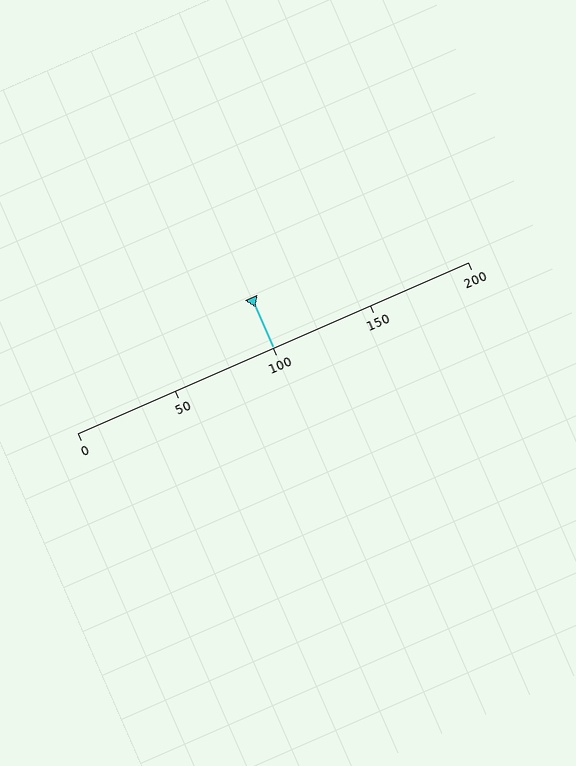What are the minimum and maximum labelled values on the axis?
The axis runs from 0 to 200.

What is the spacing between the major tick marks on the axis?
The major ticks are spaced 50 apart.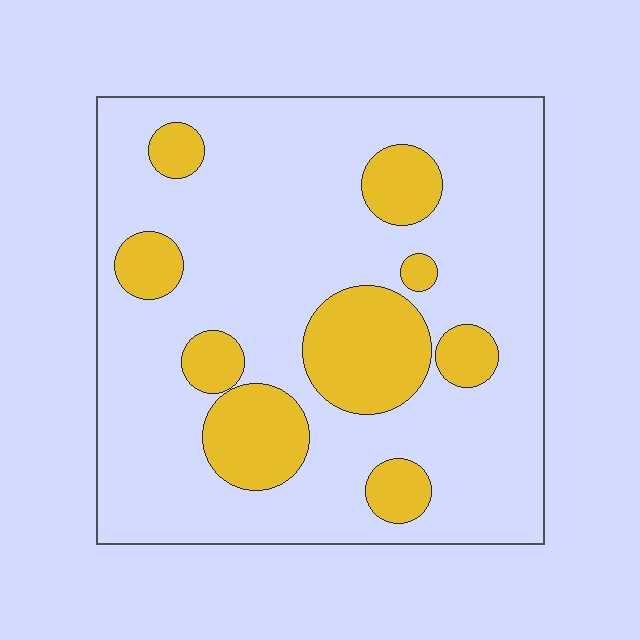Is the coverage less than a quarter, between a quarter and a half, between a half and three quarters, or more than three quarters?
Less than a quarter.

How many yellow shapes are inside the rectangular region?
9.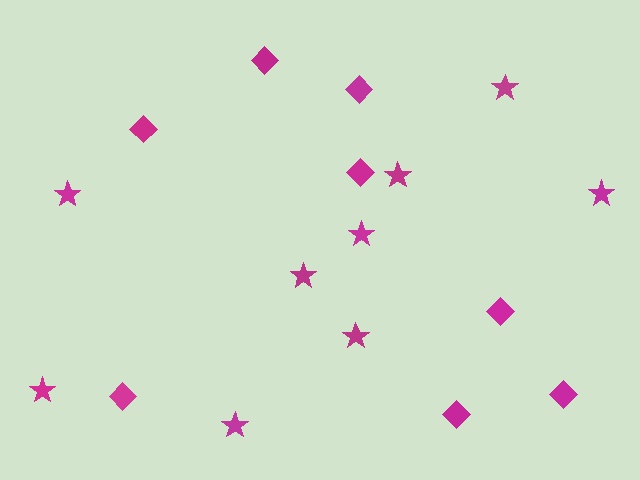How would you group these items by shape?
There are 2 groups: one group of diamonds (8) and one group of stars (9).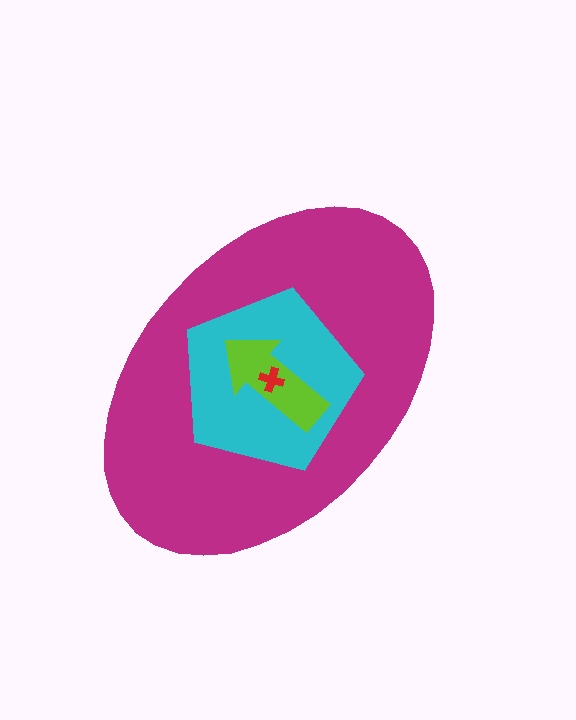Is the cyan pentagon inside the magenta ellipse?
Yes.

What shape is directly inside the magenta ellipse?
The cyan pentagon.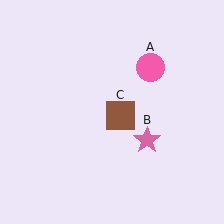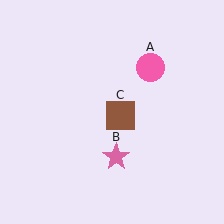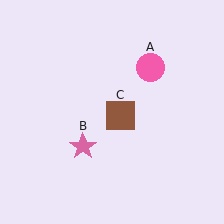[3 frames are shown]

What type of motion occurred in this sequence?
The pink star (object B) rotated clockwise around the center of the scene.